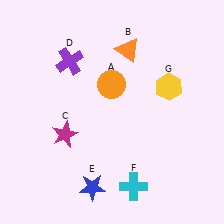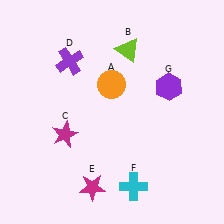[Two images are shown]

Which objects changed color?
B changed from orange to lime. E changed from blue to magenta. G changed from yellow to purple.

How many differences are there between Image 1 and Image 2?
There are 3 differences between the two images.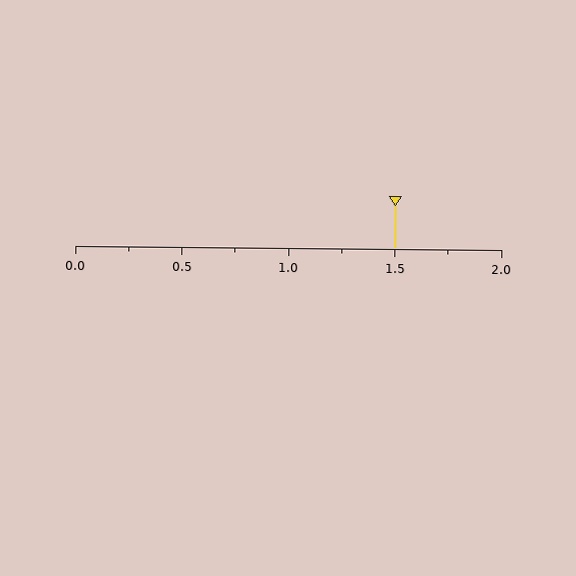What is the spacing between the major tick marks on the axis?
The major ticks are spaced 0.5 apart.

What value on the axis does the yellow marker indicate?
The marker indicates approximately 1.5.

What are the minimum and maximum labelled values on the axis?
The axis runs from 0.0 to 2.0.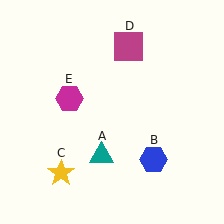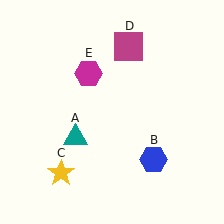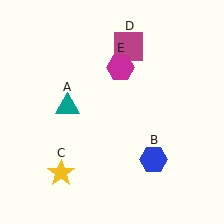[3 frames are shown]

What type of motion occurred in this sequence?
The teal triangle (object A), magenta hexagon (object E) rotated clockwise around the center of the scene.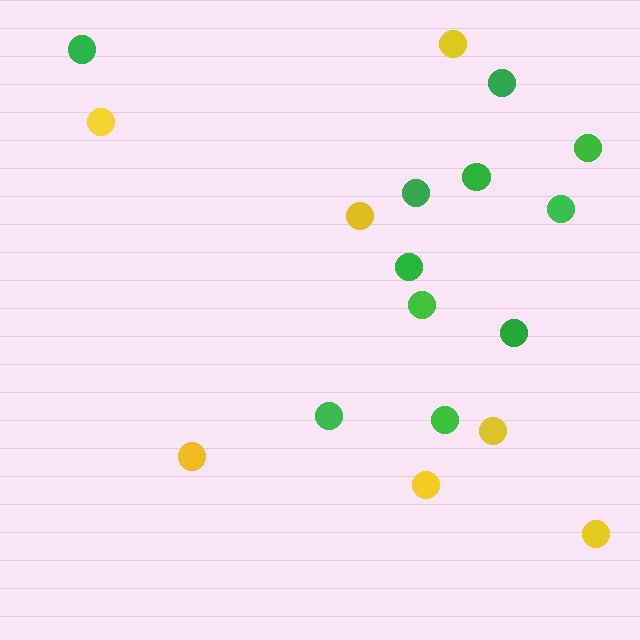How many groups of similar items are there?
There are 2 groups: one group of green circles (11) and one group of yellow circles (7).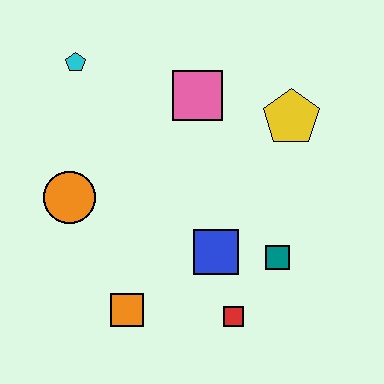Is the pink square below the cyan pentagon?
Yes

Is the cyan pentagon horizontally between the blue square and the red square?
No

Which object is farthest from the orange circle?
The yellow pentagon is farthest from the orange circle.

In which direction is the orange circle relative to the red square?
The orange circle is to the left of the red square.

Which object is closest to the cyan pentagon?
The pink square is closest to the cyan pentagon.